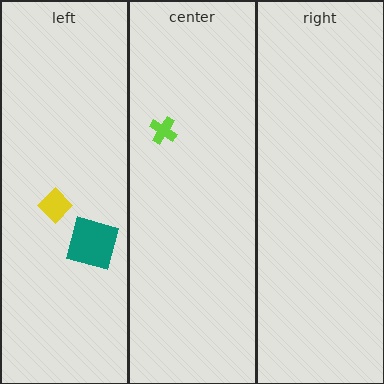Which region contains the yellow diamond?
The left region.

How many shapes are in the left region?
2.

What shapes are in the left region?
The teal square, the yellow diamond.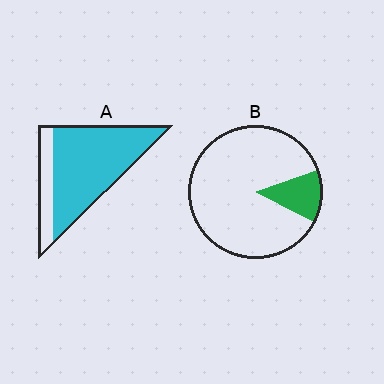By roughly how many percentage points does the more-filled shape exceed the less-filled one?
By roughly 65 percentage points (A over B).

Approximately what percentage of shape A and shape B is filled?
A is approximately 80% and B is approximately 15%.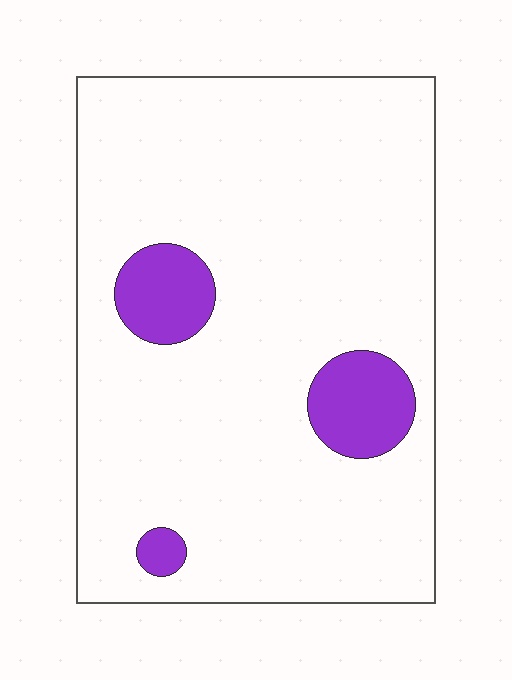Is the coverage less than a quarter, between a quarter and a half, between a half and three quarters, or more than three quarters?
Less than a quarter.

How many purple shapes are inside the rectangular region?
3.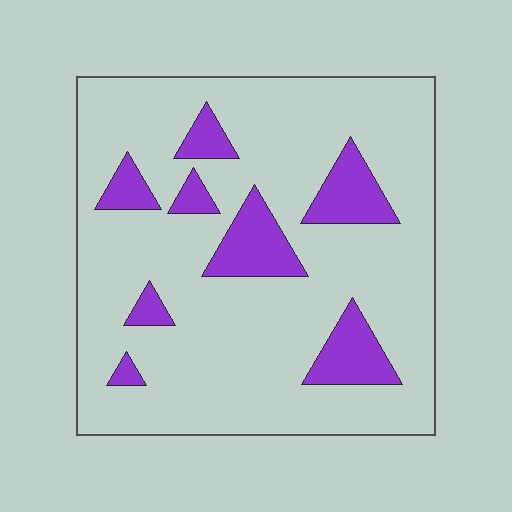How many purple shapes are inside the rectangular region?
8.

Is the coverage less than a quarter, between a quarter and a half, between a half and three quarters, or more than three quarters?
Less than a quarter.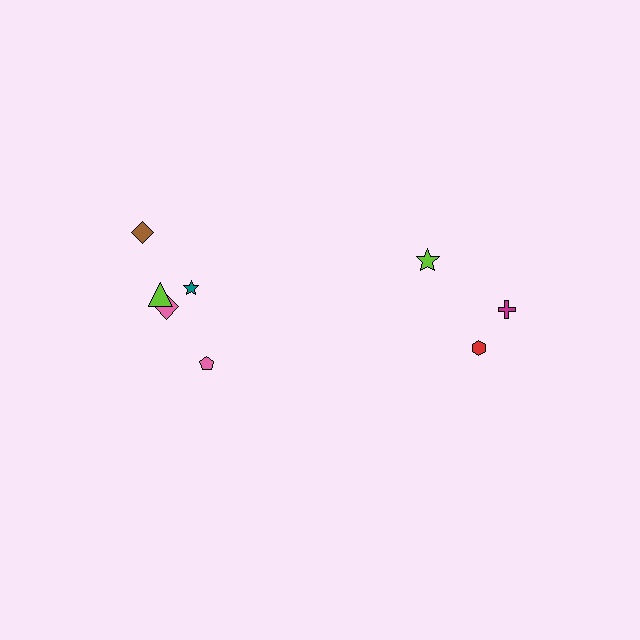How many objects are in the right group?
There are 3 objects.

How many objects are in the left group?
There are 5 objects.